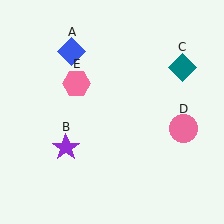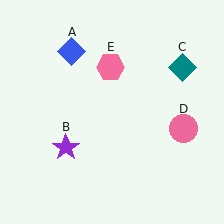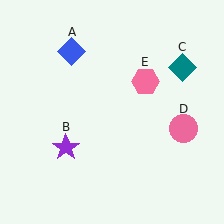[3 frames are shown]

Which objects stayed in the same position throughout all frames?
Blue diamond (object A) and purple star (object B) and teal diamond (object C) and pink circle (object D) remained stationary.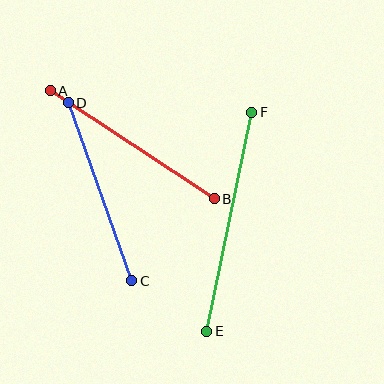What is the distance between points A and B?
The distance is approximately 196 pixels.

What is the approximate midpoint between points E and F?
The midpoint is at approximately (229, 222) pixels.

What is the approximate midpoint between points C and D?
The midpoint is at approximately (100, 192) pixels.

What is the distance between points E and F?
The distance is approximately 224 pixels.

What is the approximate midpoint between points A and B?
The midpoint is at approximately (132, 145) pixels.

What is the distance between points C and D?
The distance is approximately 189 pixels.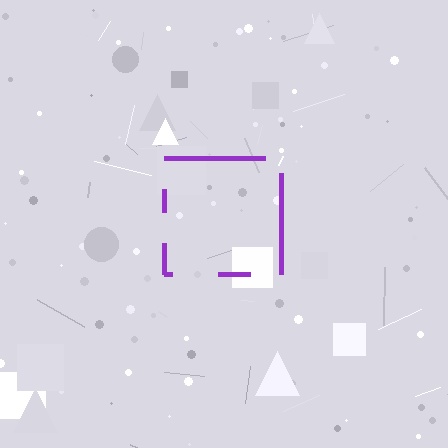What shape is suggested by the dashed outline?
The dashed outline suggests a square.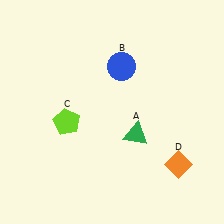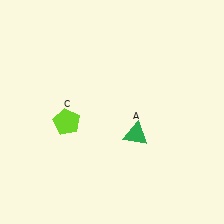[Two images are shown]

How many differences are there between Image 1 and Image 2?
There are 2 differences between the two images.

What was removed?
The orange diamond (D), the blue circle (B) were removed in Image 2.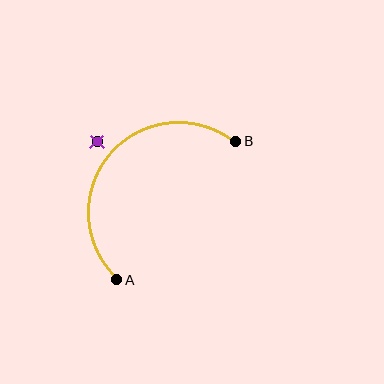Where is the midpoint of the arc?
The arc midpoint is the point on the curve farthest from the straight line joining A and B. It sits above and to the left of that line.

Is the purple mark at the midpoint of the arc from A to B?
No — the purple mark does not lie on the arc at all. It sits slightly outside the curve.